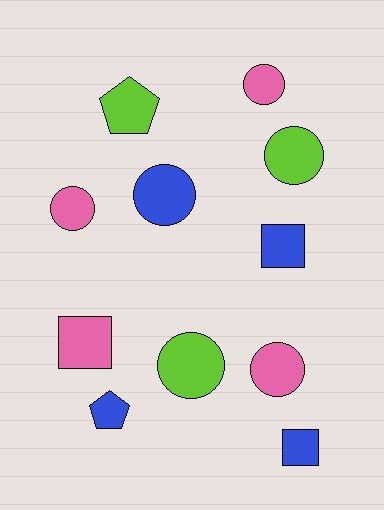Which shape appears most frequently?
Circle, with 6 objects.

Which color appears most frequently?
Pink, with 4 objects.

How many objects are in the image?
There are 11 objects.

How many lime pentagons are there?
There is 1 lime pentagon.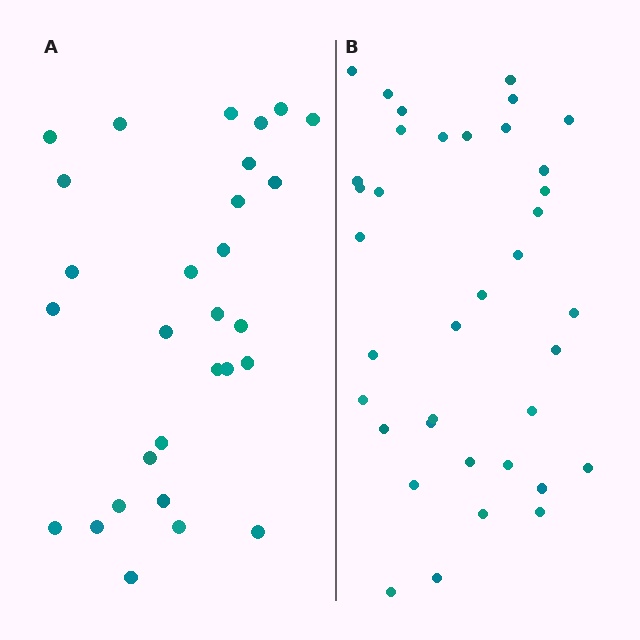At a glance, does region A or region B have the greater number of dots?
Region B (the right region) has more dots.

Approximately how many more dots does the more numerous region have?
Region B has roughly 8 or so more dots than region A.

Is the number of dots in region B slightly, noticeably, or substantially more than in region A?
Region B has noticeably more, but not dramatically so. The ratio is roughly 1.3 to 1.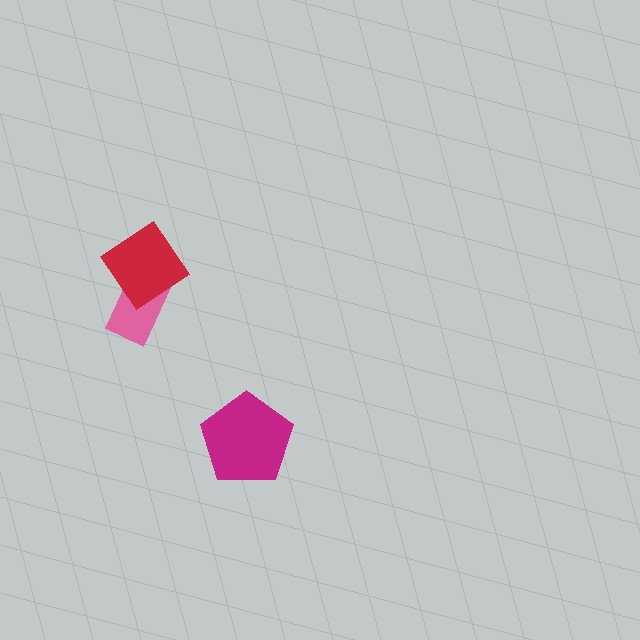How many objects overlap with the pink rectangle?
1 object overlaps with the pink rectangle.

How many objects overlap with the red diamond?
1 object overlaps with the red diamond.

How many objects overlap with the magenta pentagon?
0 objects overlap with the magenta pentagon.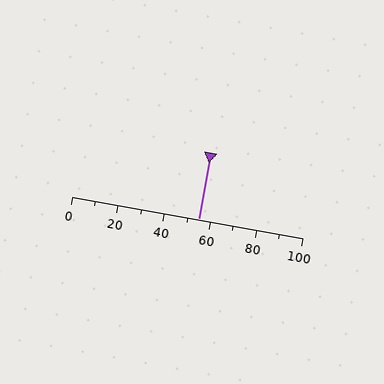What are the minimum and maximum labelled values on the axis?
The axis runs from 0 to 100.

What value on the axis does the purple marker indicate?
The marker indicates approximately 55.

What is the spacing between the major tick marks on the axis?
The major ticks are spaced 20 apart.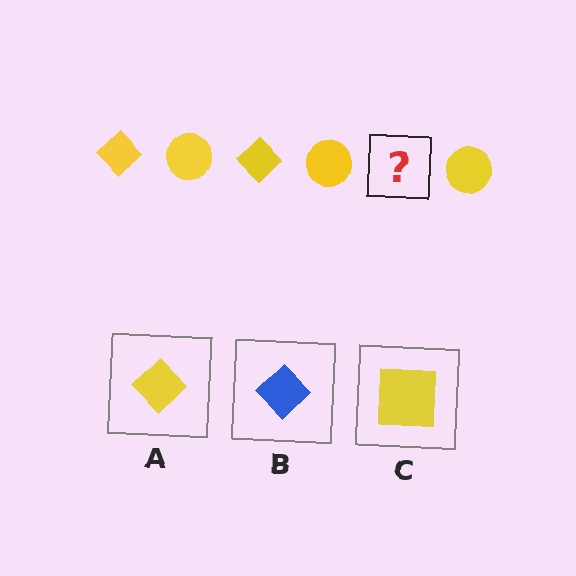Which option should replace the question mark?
Option A.